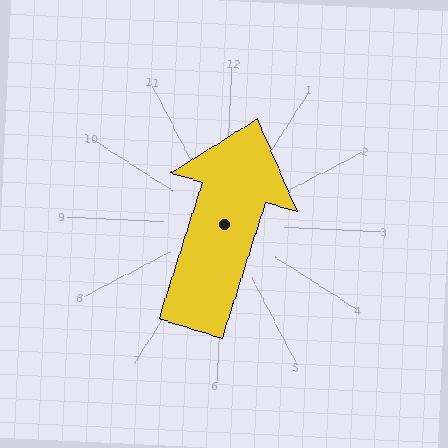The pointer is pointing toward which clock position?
Roughly 12 o'clock.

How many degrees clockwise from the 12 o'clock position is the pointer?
Approximately 15 degrees.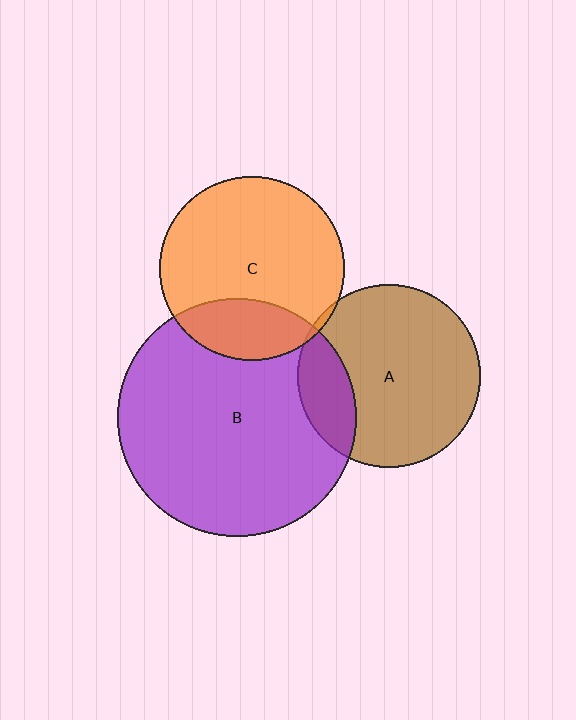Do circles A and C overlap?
Yes.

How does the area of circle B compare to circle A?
Approximately 1.7 times.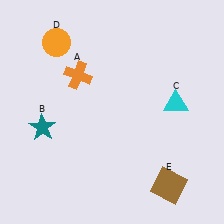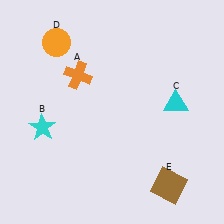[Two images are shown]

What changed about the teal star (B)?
In Image 1, B is teal. In Image 2, it changed to cyan.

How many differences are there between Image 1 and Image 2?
There is 1 difference between the two images.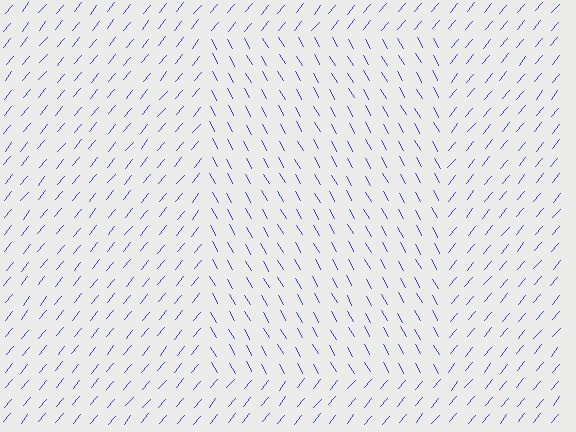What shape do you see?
I see a rectangle.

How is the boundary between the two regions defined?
The boundary is defined purely by a change in line orientation (approximately 69 degrees difference). All lines are the same color and thickness.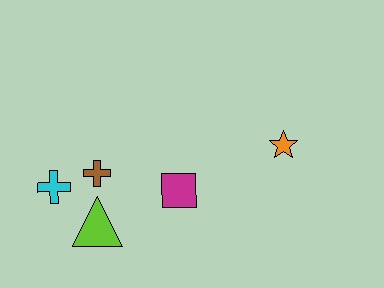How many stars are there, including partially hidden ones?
There is 1 star.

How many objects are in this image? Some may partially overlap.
There are 5 objects.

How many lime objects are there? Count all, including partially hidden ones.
There is 1 lime object.